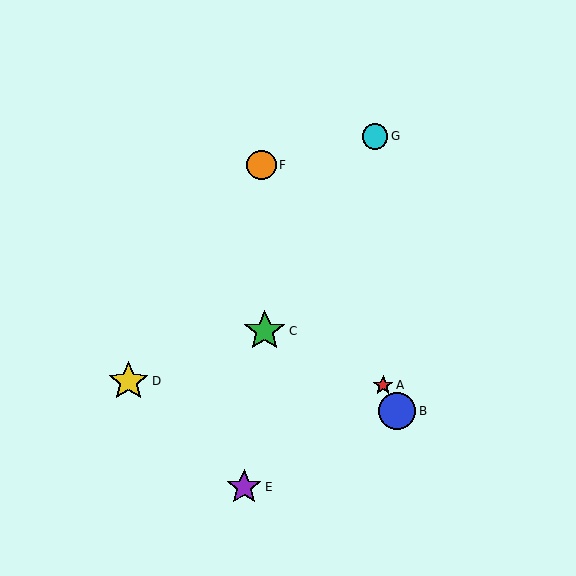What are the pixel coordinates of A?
Object A is at (383, 385).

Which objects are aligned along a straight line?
Objects A, B, F are aligned along a straight line.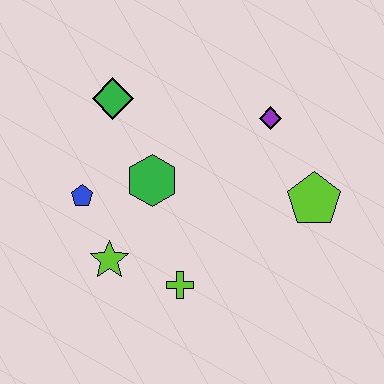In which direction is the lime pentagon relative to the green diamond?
The lime pentagon is to the right of the green diamond.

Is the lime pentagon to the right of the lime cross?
Yes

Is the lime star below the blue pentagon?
Yes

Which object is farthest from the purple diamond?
The lime star is farthest from the purple diamond.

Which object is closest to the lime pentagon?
The purple diamond is closest to the lime pentagon.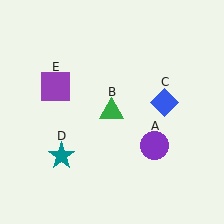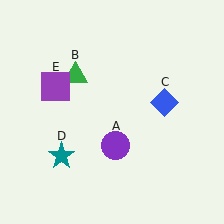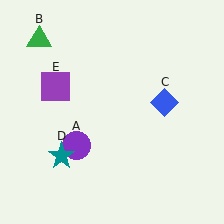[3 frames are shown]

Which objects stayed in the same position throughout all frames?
Blue diamond (object C) and teal star (object D) and purple square (object E) remained stationary.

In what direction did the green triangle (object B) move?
The green triangle (object B) moved up and to the left.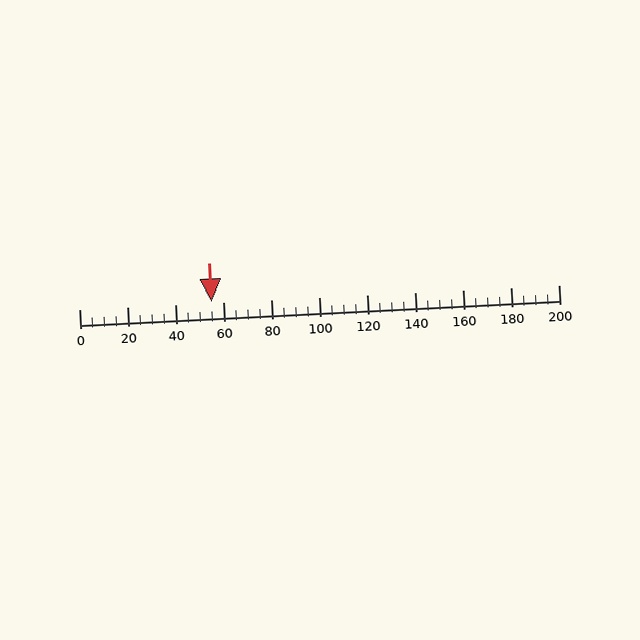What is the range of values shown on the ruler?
The ruler shows values from 0 to 200.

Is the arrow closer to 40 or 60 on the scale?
The arrow is closer to 60.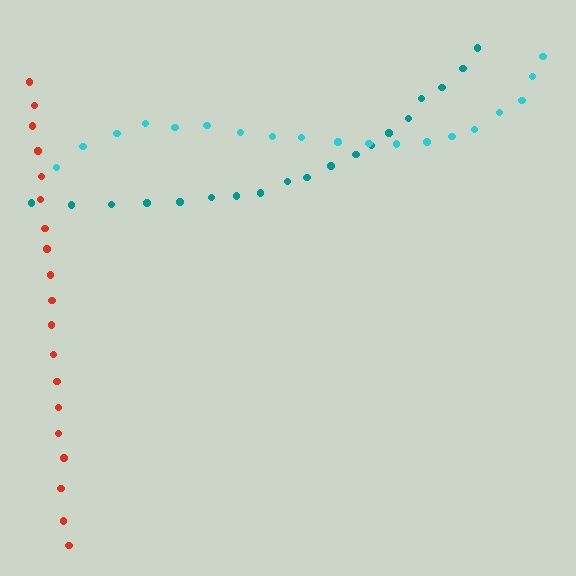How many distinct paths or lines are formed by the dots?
There are 3 distinct paths.